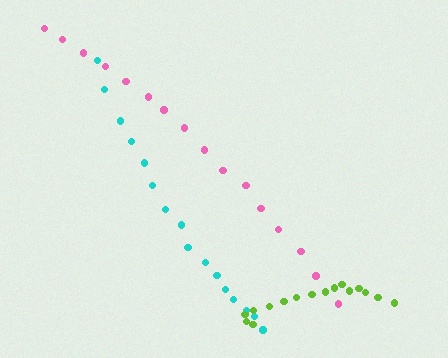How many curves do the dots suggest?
There are 3 distinct paths.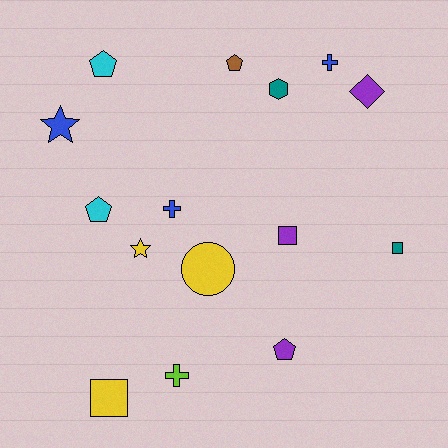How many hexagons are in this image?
There is 1 hexagon.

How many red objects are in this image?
There are no red objects.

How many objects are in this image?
There are 15 objects.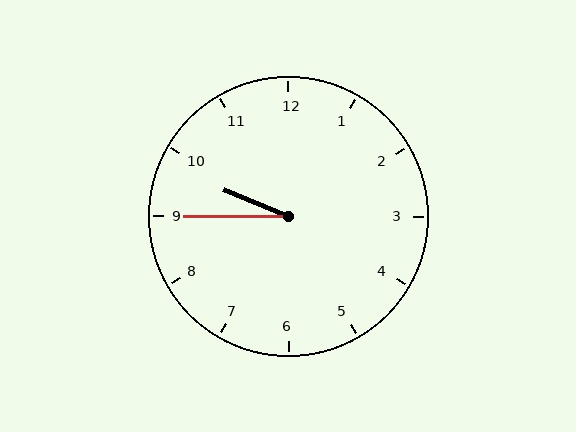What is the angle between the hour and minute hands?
Approximately 22 degrees.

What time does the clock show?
9:45.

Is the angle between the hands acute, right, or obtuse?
It is acute.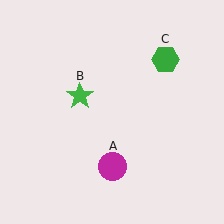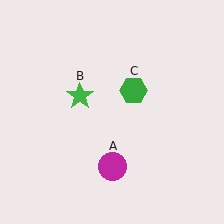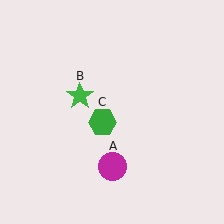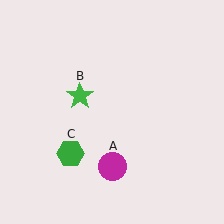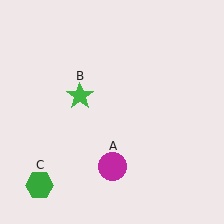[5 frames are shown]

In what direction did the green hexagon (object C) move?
The green hexagon (object C) moved down and to the left.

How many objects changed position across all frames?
1 object changed position: green hexagon (object C).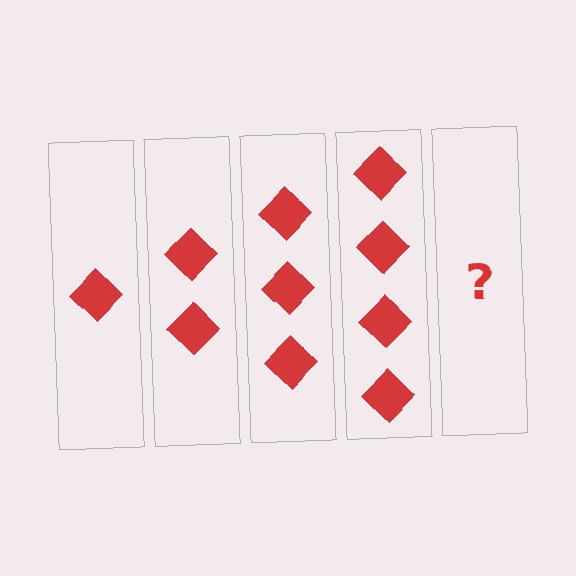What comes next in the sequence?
The next element should be 5 diamonds.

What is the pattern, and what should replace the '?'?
The pattern is that each step adds one more diamond. The '?' should be 5 diamonds.